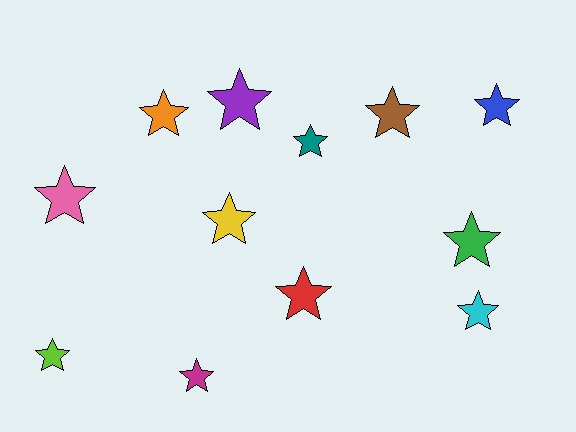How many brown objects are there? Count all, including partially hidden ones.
There is 1 brown object.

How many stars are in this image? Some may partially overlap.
There are 12 stars.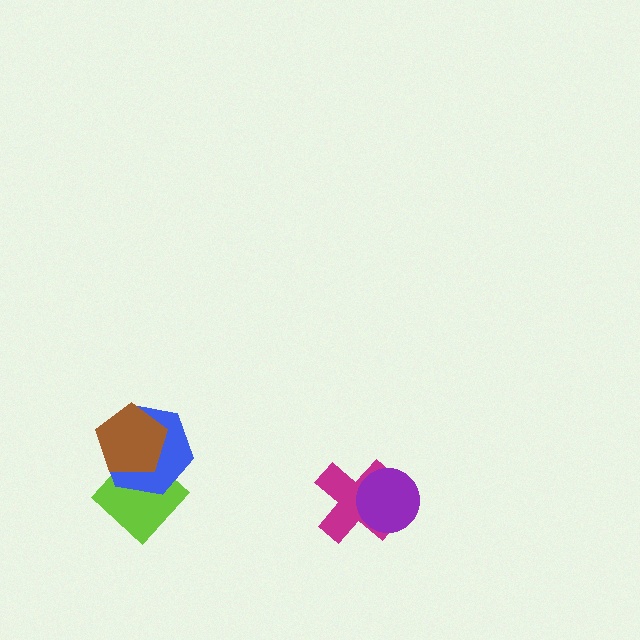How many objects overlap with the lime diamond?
2 objects overlap with the lime diamond.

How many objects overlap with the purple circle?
1 object overlaps with the purple circle.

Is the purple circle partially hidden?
No, no other shape covers it.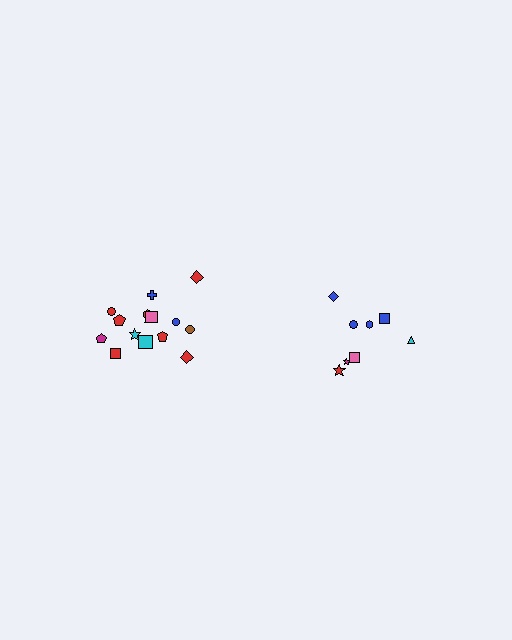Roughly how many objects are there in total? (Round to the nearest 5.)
Roughly 25 objects in total.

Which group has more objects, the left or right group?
The left group.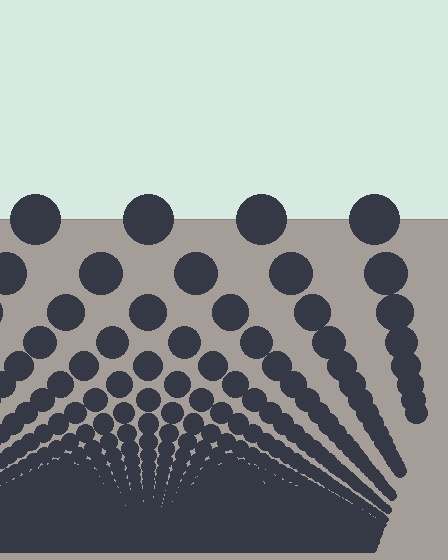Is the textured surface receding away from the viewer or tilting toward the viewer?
The surface appears to tilt toward the viewer. Texture elements get larger and sparser toward the top.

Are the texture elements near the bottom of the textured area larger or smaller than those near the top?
Smaller. The gradient is inverted — elements near the bottom are smaller and denser.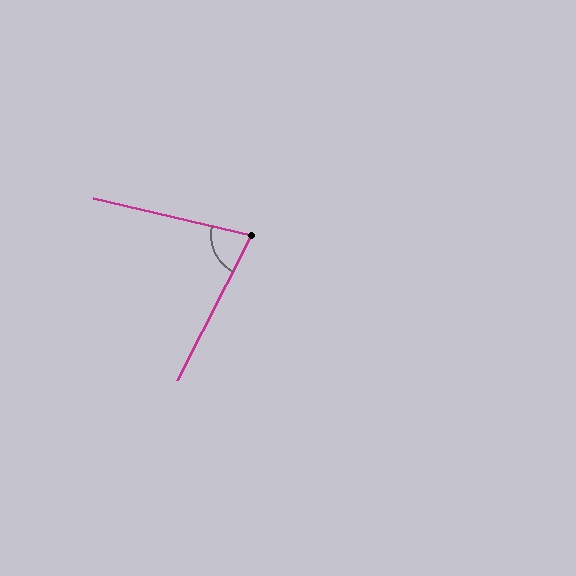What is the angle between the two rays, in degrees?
Approximately 76 degrees.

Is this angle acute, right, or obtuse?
It is acute.